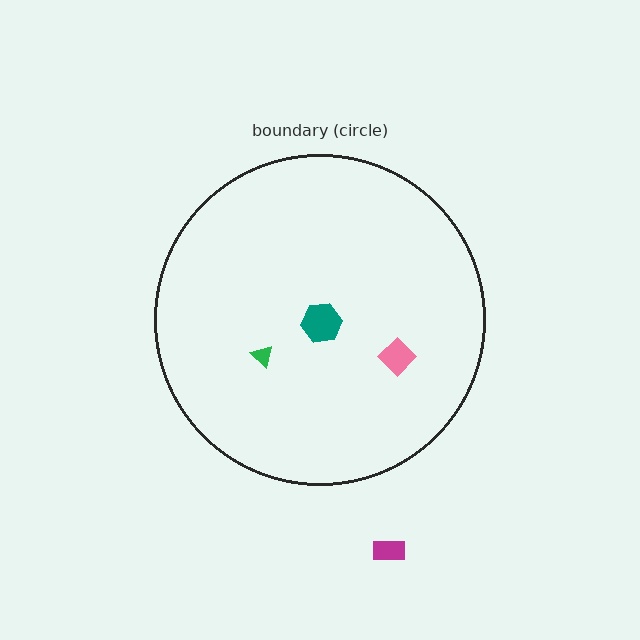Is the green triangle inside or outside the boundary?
Inside.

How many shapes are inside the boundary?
3 inside, 1 outside.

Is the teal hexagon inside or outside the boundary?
Inside.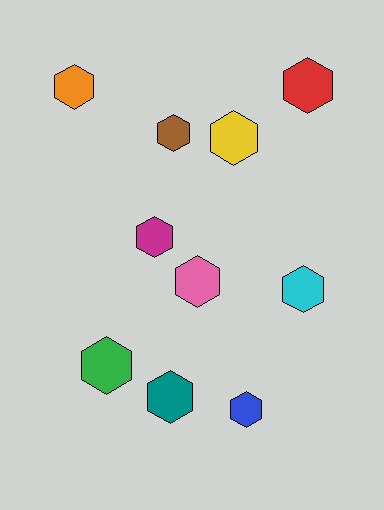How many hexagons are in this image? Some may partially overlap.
There are 10 hexagons.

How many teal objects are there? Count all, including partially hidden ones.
There is 1 teal object.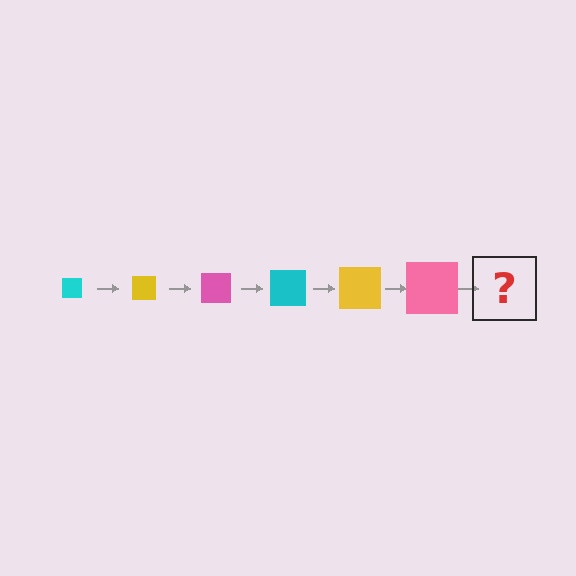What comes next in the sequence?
The next element should be a cyan square, larger than the previous one.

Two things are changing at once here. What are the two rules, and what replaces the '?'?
The two rules are that the square grows larger each step and the color cycles through cyan, yellow, and pink. The '?' should be a cyan square, larger than the previous one.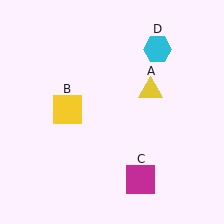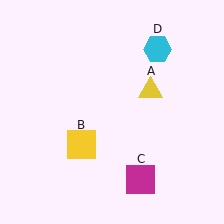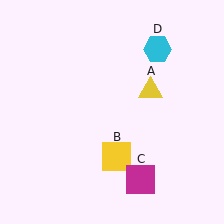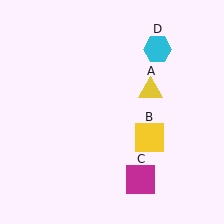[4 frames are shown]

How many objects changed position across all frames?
1 object changed position: yellow square (object B).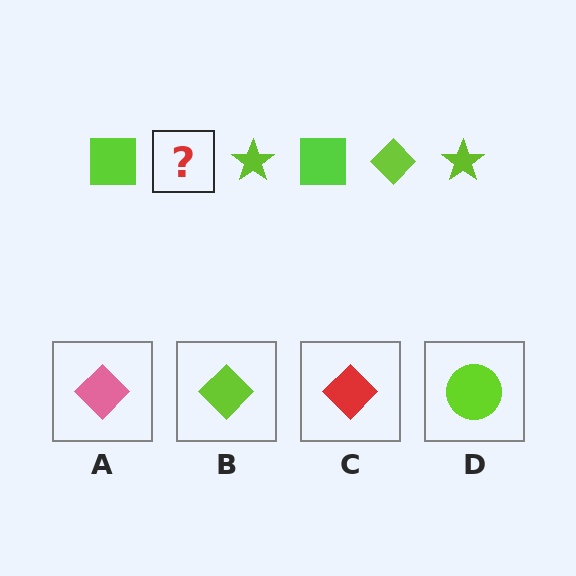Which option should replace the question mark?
Option B.